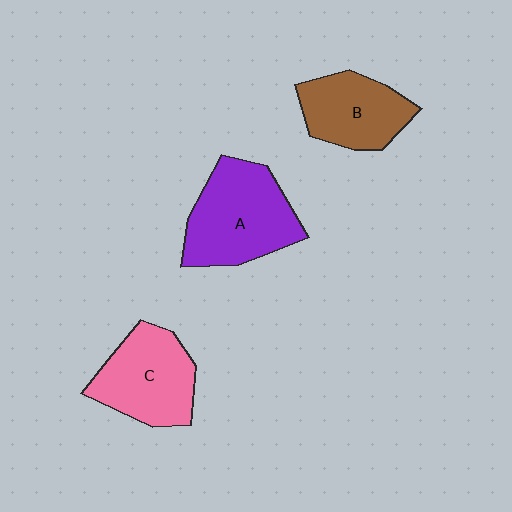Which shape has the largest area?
Shape A (purple).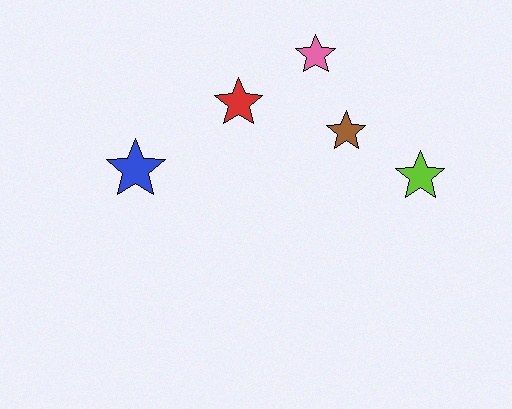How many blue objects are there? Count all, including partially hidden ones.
There is 1 blue object.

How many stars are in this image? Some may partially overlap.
There are 5 stars.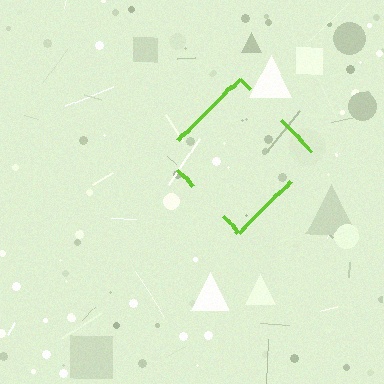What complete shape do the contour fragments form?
The contour fragments form a diamond.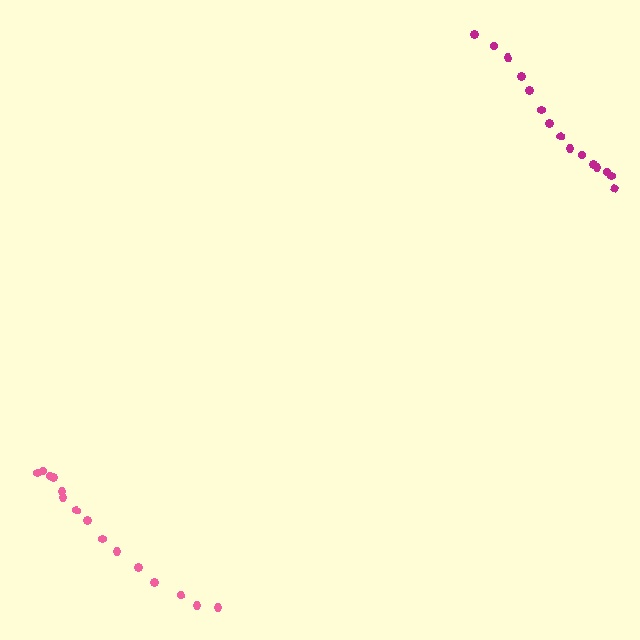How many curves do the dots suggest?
There are 2 distinct paths.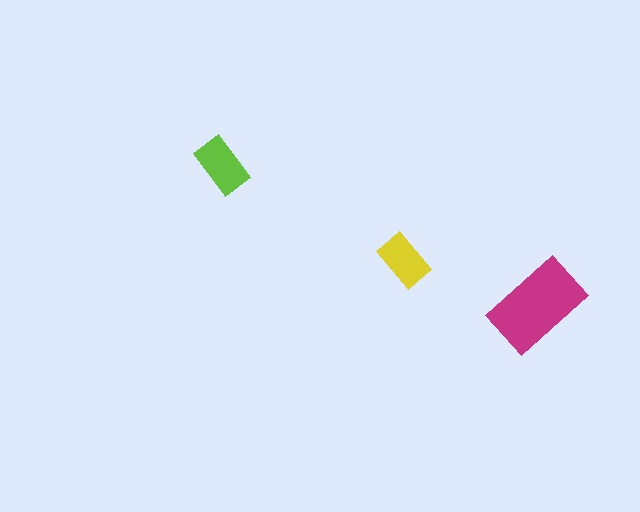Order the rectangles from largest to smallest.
the magenta one, the lime one, the yellow one.